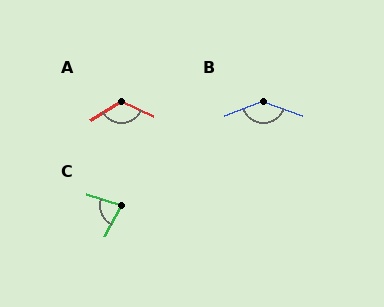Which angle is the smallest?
C, at approximately 80 degrees.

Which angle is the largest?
B, at approximately 141 degrees.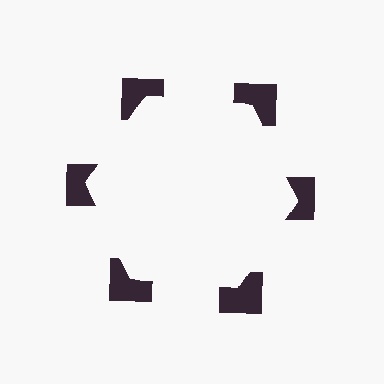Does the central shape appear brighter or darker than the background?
It typically appears slightly brighter than the background, even though no actual brightness change is drawn.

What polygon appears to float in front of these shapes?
An illusory hexagon — its edges are inferred from the aligned wedge cuts in the notched squares, not physically drawn.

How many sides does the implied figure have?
6 sides.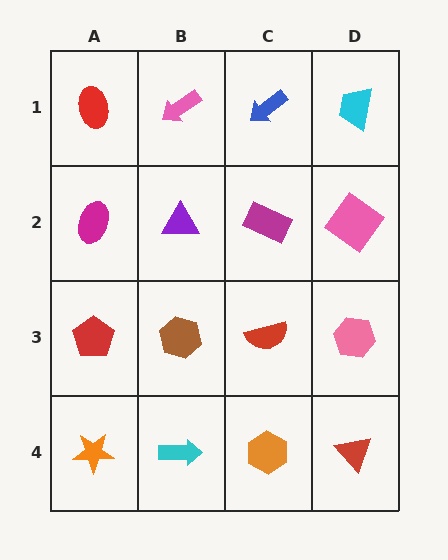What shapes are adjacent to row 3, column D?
A pink diamond (row 2, column D), a red triangle (row 4, column D), a red semicircle (row 3, column C).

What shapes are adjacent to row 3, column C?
A magenta rectangle (row 2, column C), an orange hexagon (row 4, column C), a brown hexagon (row 3, column B), a pink hexagon (row 3, column D).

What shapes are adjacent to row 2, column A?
A red ellipse (row 1, column A), a red pentagon (row 3, column A), a purple triangle (row 2, column B).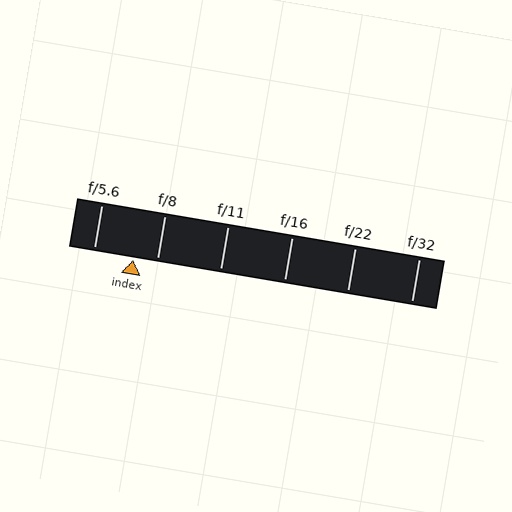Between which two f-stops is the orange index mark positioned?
The index mark is between f/5.6 and f/8.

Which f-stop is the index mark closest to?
The index mark is closest to f/8.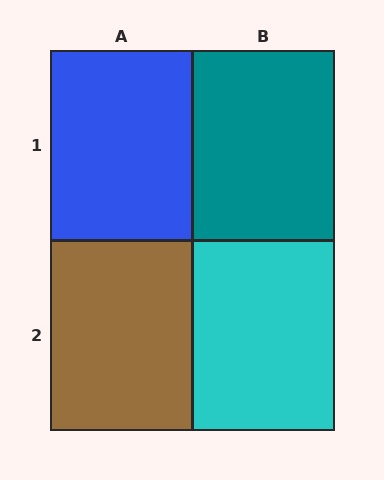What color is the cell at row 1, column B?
Teal.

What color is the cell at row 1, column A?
Blue.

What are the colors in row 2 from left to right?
Brown, cyan.